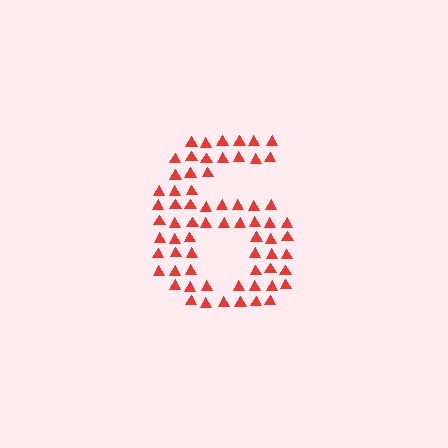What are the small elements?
The small elements are triangles.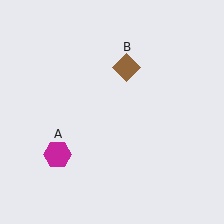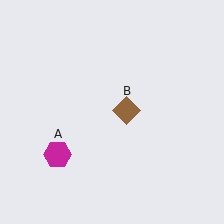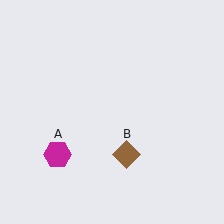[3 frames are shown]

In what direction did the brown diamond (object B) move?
The brown diamond (object B) moved down.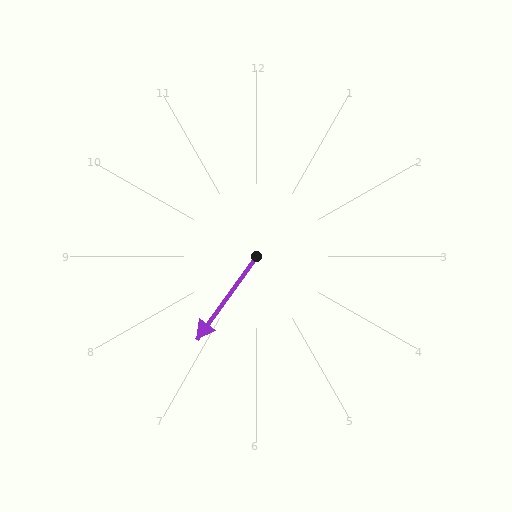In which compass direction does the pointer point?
Southwest.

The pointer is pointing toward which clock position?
Roughly 7 o'clock.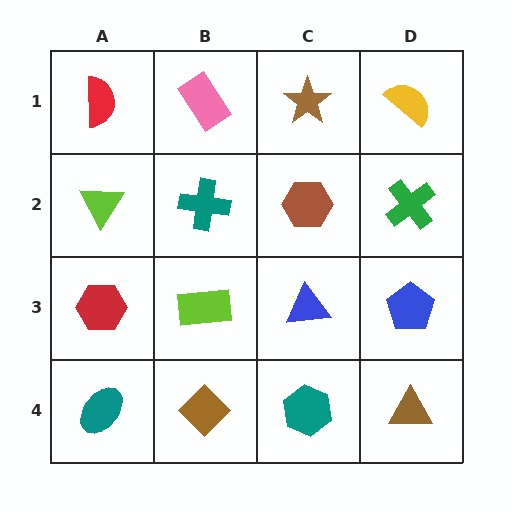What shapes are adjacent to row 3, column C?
A brown hexagon (row 2, column C), a teal hexagon (row 4, column C), a lime rectangle (row 3, column B), a blue pentagon (row 3, column D).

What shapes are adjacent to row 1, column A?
A lime triangle (row 2, column A), a pink rectangle (row 1, column B).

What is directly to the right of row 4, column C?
A brown triangle.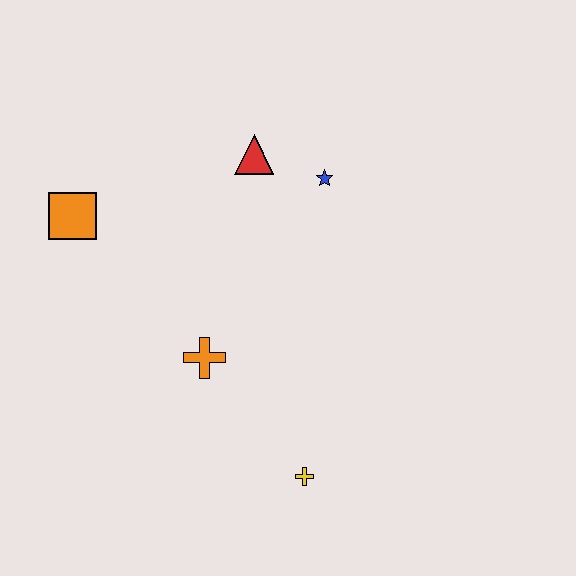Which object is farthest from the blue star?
The yellow cross is farthest from the blue star.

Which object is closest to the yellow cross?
The orange cross is closest to the yellow cross.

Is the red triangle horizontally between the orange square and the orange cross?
No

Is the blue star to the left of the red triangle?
No